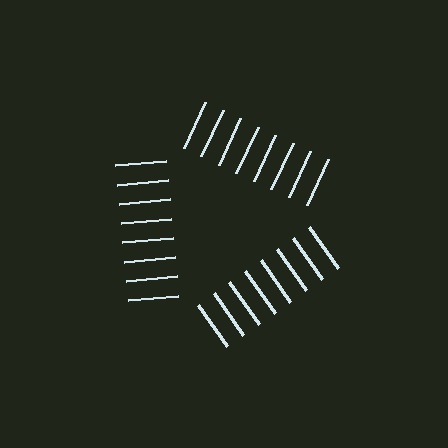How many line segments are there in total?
24 — 8 along each of the 3 edges.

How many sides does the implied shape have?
3 sides — the line-ends trace a triangle.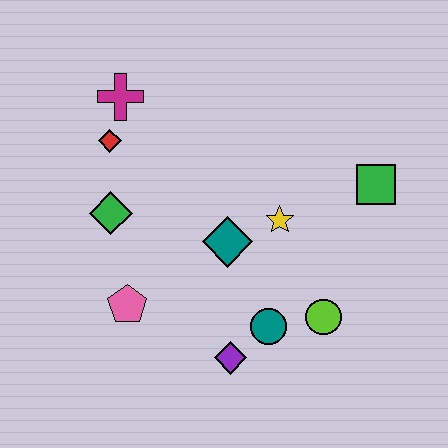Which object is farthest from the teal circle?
The magenta cross is farthest from the teal circle.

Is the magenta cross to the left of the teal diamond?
Yes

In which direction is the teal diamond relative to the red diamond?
The teal diamond is to the right of the red diamond.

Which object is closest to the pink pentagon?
The green diamond is closest to the pink pentagon.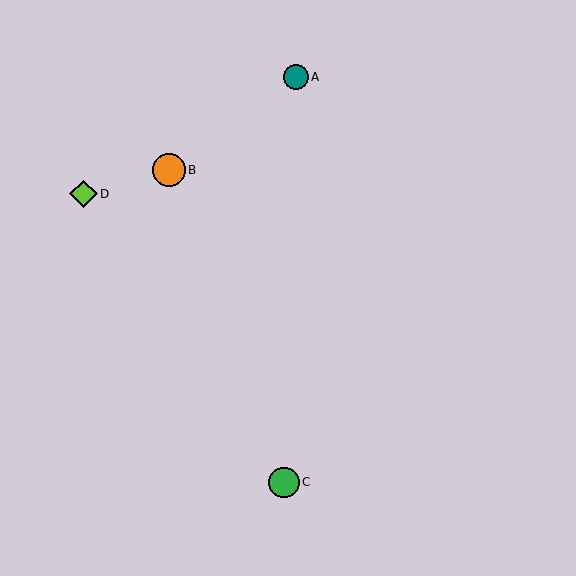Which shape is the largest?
The orange circle (labeled B) is the largest.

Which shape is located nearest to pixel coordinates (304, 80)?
The teal circle (labeled A) at (296, 77) is nearest to that location.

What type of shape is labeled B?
Shape B is an orange circle.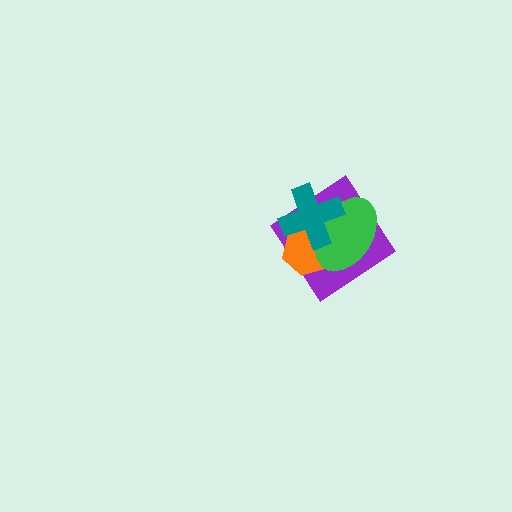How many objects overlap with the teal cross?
3 objects overlap with the teal cross.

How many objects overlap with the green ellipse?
3 objects overlap with the green ellipse.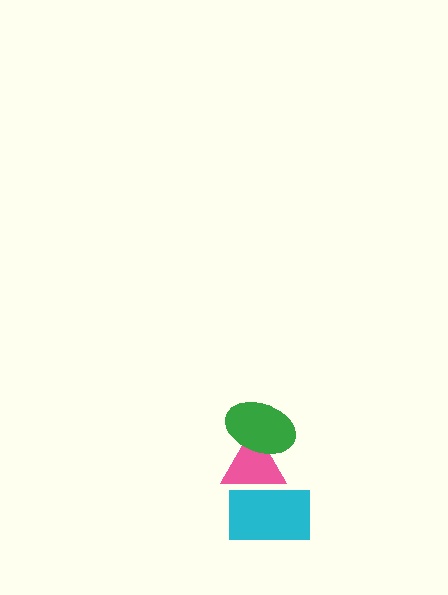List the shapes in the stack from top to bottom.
From top to bottom: the green ellipse, the pink triangle, the cyan rectangle.